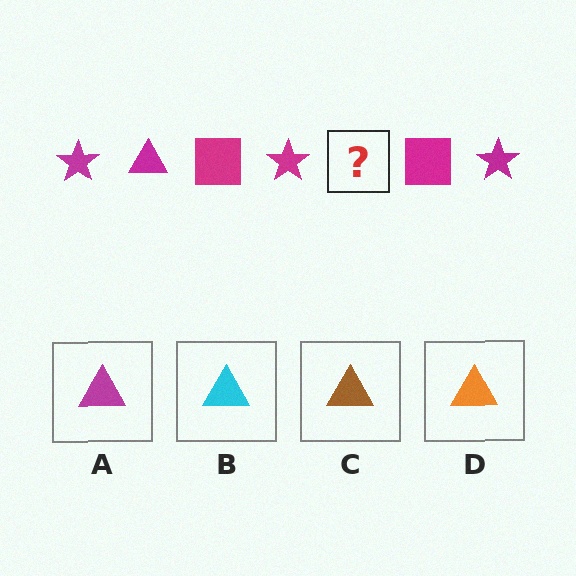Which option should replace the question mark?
Option A.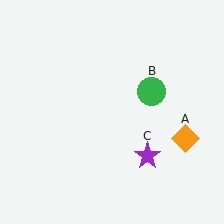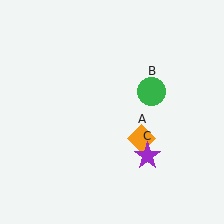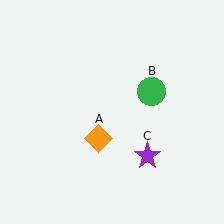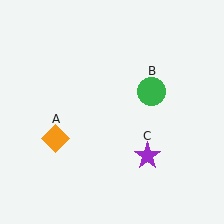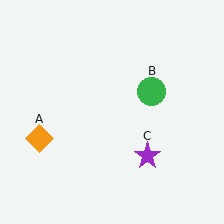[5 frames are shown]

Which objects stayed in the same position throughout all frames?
Green circle (object B) and purple star (object C) remained stationary.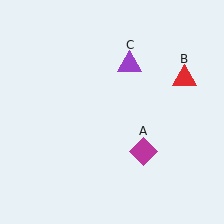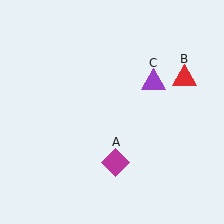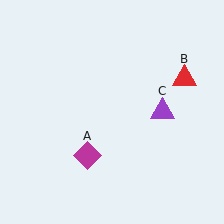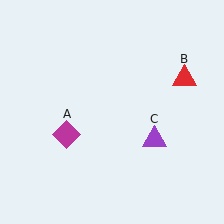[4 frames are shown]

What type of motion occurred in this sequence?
The magenta diamond (object A), purple triangle (object C) rotated clockwise around the center of the scene.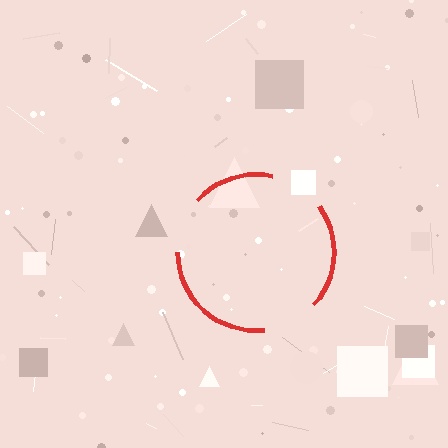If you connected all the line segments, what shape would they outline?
They would outline a circle.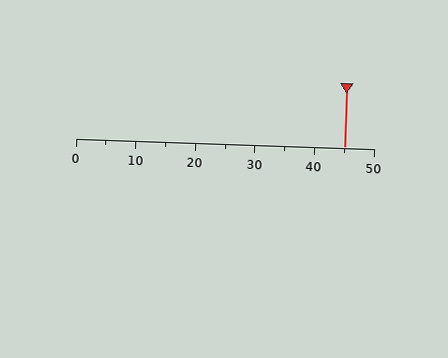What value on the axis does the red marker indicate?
The marker indicates approximately 45.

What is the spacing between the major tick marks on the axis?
The major ticks are spaced 10 apart.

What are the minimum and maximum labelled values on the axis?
The axis runs from 0 to 50.